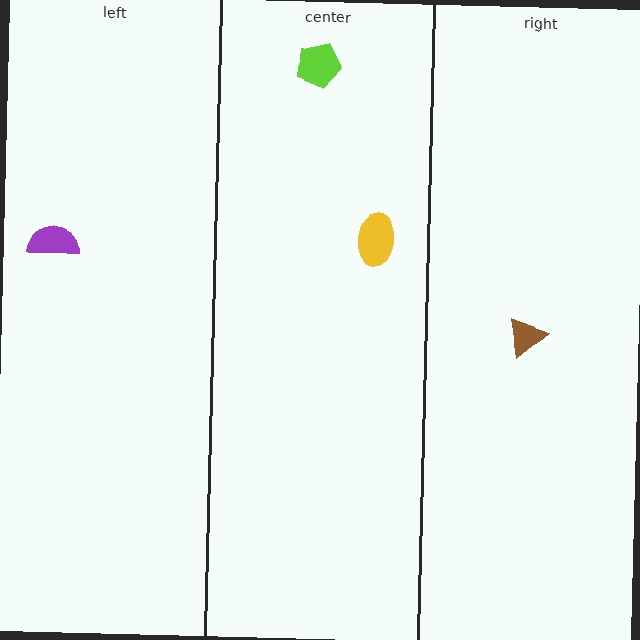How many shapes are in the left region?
1.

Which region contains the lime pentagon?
The center region.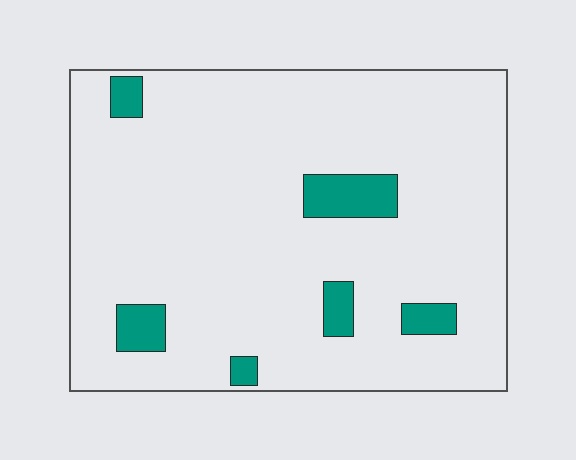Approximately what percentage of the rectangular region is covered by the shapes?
Approximately 10%.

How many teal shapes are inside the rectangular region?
6.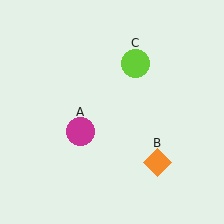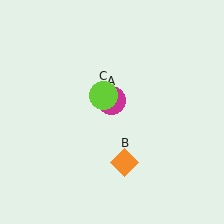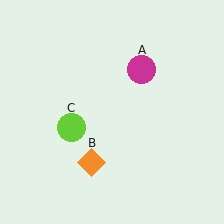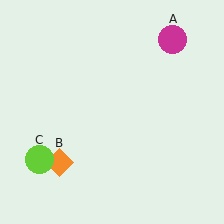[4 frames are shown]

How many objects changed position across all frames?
3 objects changed position: magenta circle (object A), orange diamond (object B), lime circle (object C).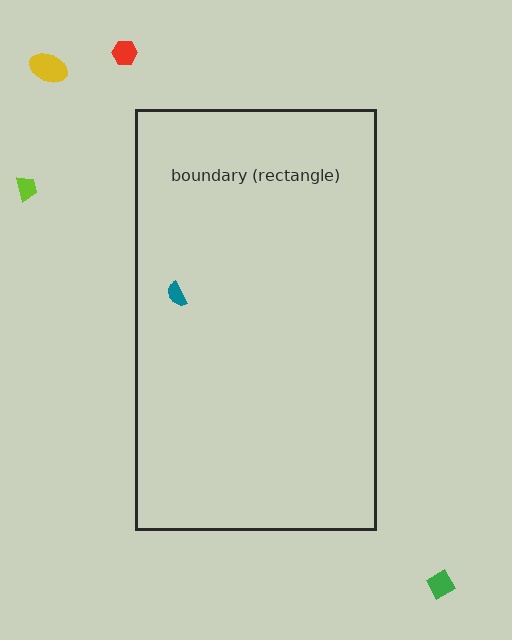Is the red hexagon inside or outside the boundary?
Outside.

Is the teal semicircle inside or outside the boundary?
Inside.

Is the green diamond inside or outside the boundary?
Outside.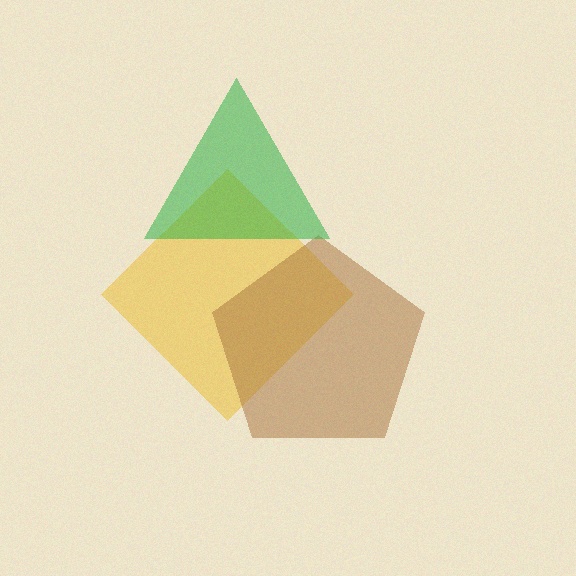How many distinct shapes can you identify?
There are 3 distinct shapes: a yellow diamond, a brown pentagon, a green triangle.